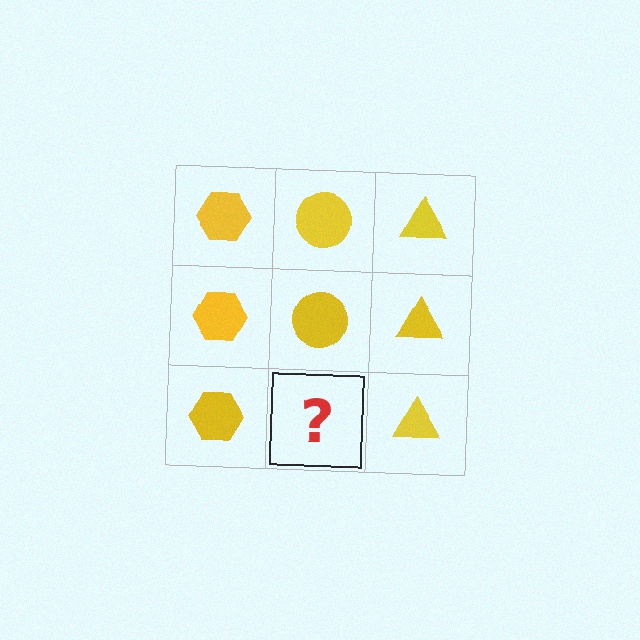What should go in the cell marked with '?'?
The missing cell should contain a yellow circle.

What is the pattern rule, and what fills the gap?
The rule is that each column has a consistent shape. The gap should be filled with a yellow circle.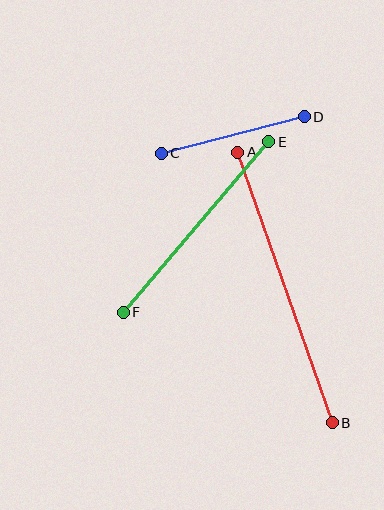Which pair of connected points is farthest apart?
Points A and B are farthest apart.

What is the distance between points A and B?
The distance is approximately 287 pixels.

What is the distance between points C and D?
The distance is approximately 148 pixels.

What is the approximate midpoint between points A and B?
The midpoint is at approximately (285, 288) pixels.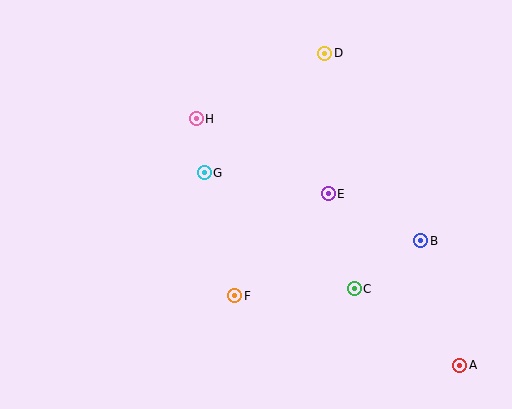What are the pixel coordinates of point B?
Point B is at (421, 241).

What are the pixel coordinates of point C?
Point C is at (354, 289).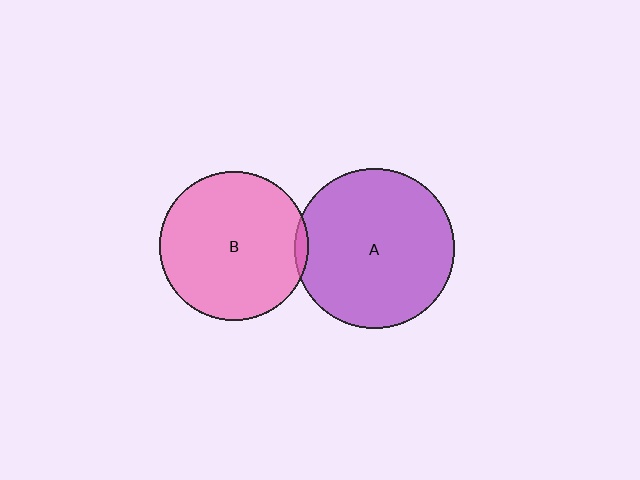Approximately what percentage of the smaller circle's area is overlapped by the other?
Approximately 5%.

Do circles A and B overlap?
Yes.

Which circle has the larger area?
Circle A (purple).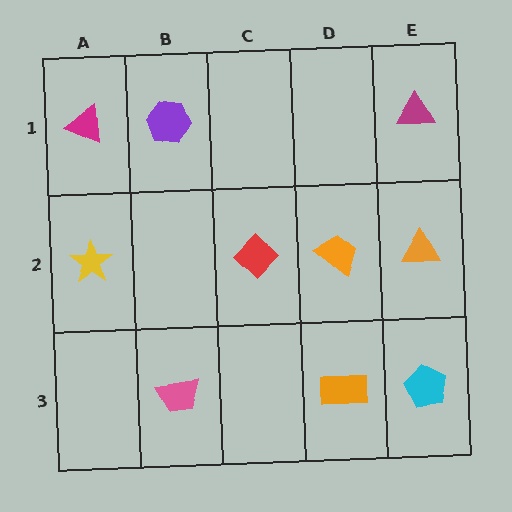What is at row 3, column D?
An orange rectangle.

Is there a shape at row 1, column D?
No, that cell is empty.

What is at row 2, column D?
An orange trapezoid.